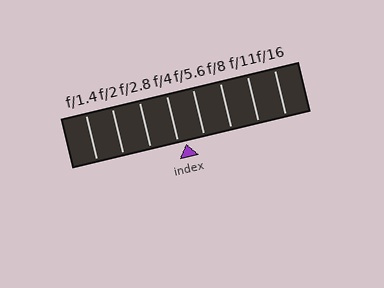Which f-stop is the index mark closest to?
The index mark is closest to f/4.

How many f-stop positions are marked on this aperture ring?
There are 8 f-stop positions marked.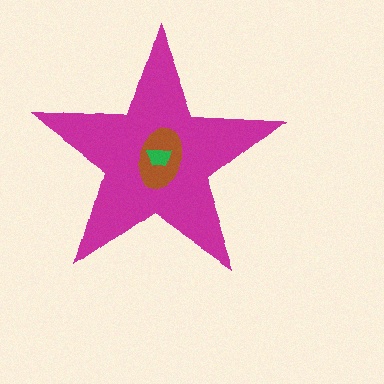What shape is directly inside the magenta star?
The brown ellipse.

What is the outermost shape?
The magenta star.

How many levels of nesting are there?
3.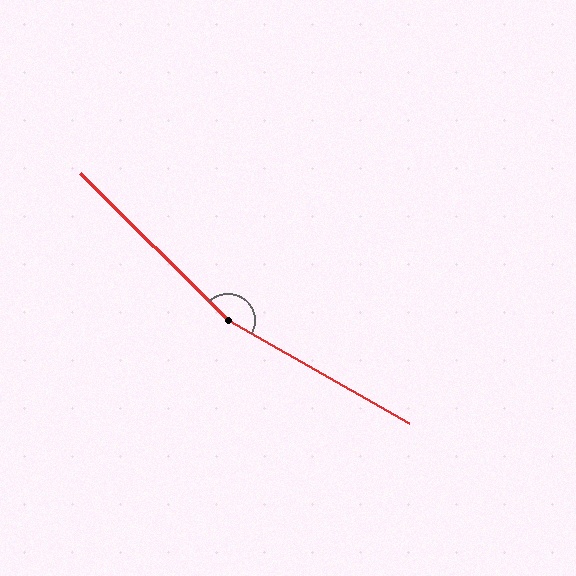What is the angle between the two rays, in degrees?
Approximately 165 degrees.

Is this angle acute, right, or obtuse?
It is obtuse.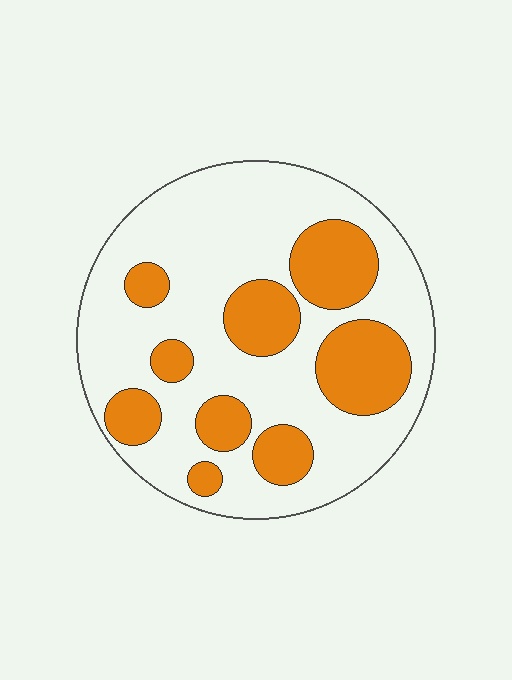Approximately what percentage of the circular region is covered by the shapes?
Approximately 30%.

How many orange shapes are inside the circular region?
9.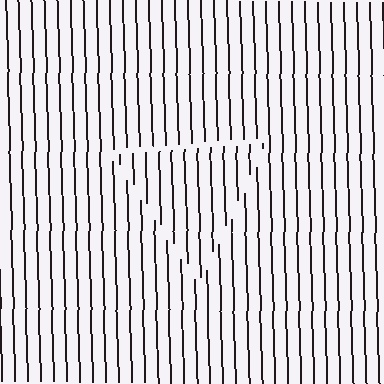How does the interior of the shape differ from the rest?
The interior of the shape contains the same grating, shifted by half a period — the contour is defined by the phase discontinuity where line-ends from the inner and outer gratings abut.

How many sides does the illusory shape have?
3 sides — the line-ends trace a triangle.